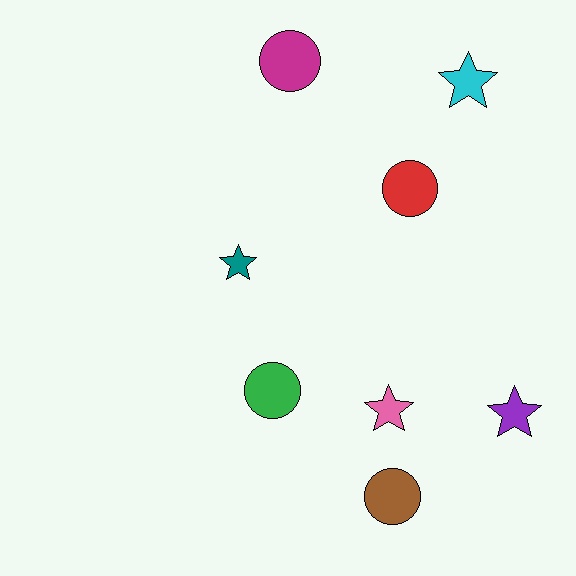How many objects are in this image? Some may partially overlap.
There are 8 objects.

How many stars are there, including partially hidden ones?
There are 4 stars.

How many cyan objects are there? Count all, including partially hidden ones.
There is 1 cyan object.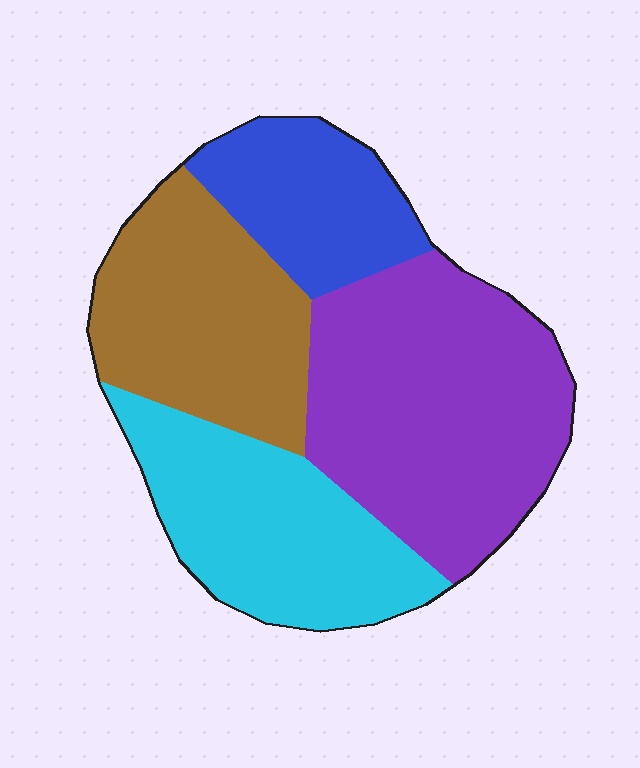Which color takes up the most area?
Purple, at roughly 35%.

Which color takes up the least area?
Blue, at roughly 15%.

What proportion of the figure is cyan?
Cyan takes up less than a quarter of the figure.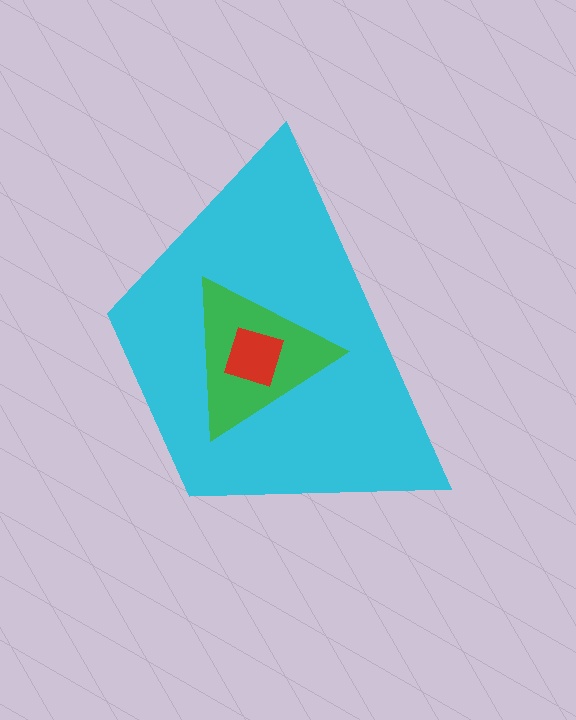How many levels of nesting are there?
3.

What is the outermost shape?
The cyan trapezoid.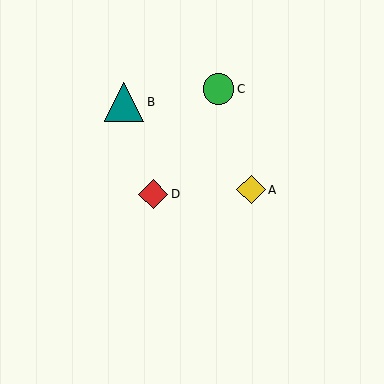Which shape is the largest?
The teal triangle (labeled B) is the largest.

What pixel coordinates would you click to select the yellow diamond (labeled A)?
Click at (251, 190) to select the yellow diamond A.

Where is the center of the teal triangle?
The center of the teal triangle is at (124, 102).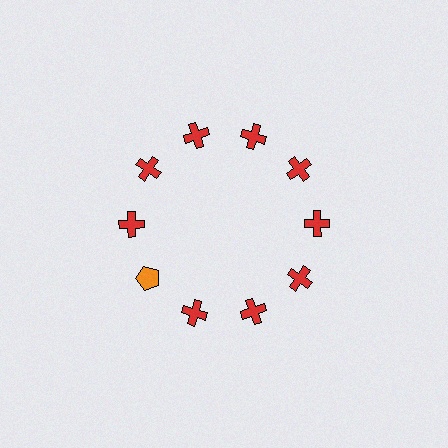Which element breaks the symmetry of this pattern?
The orange pentagon at roughly the 8 o'clock position breaks the symmetry. All other shapes are red crosses.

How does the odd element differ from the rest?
It differs in both color (orange instead of red) and shape (pentagon instead of cross).